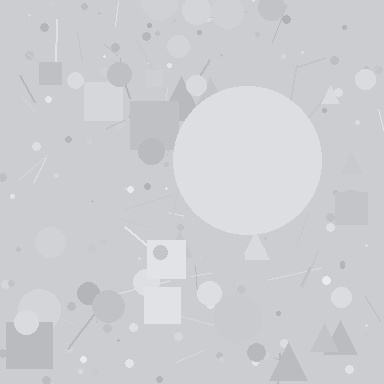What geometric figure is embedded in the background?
A circle is embedded in the background.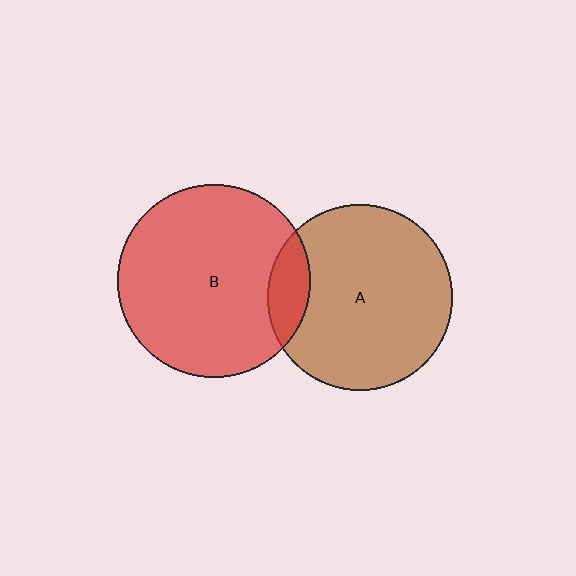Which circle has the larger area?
Circle B (red).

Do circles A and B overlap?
Yes.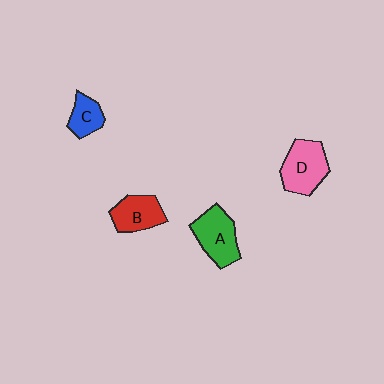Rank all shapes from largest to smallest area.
From largest to smallest: D (pink), A (green), B (red), C (blue).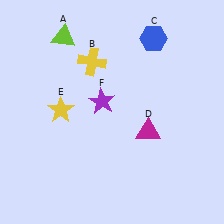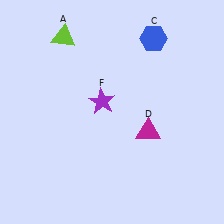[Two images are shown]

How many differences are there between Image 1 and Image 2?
There are 2 differences between the two images.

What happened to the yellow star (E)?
The yellow star (E) was removed in Image 2. It was in the top-left area of Image 1.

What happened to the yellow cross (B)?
The yellow cross (B) was removed in Image 2. It was in the top-left area of Image 1.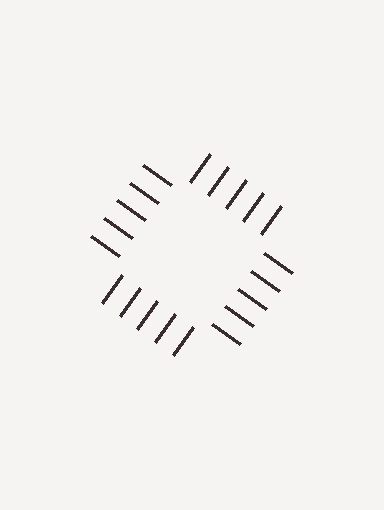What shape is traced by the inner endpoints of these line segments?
An illusory square — the line segments terminate on its edges but no continuous stroke is drawn.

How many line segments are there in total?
20 — 5 along each of the 4 edges.